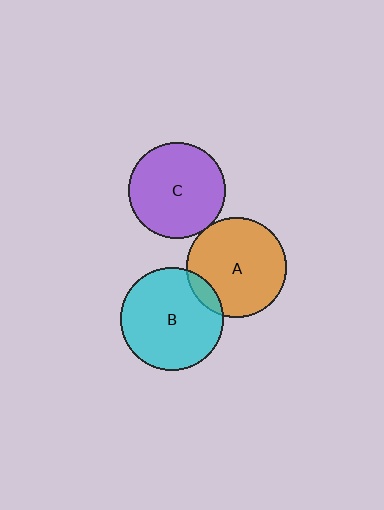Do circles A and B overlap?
Yes.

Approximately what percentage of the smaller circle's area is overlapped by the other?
Approximately 10%.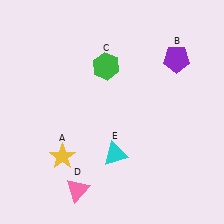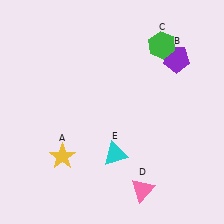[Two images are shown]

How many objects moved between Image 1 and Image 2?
2 objects moved between the two images.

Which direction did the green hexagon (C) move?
The green hexagon (C) moved right.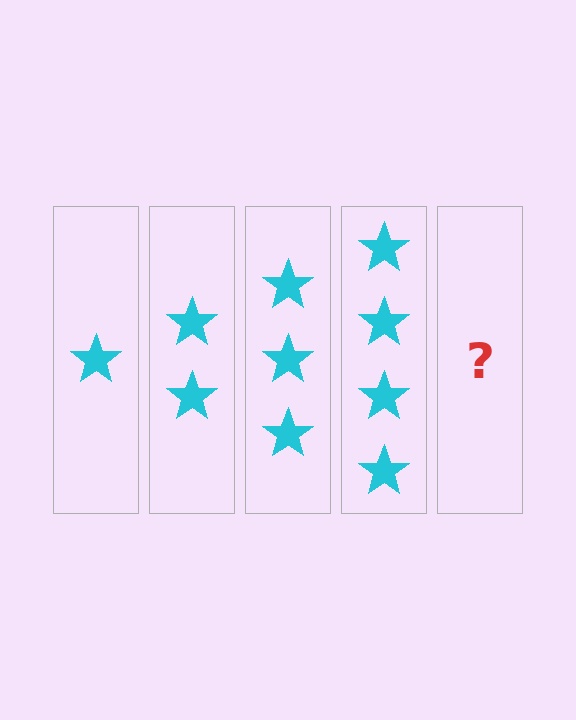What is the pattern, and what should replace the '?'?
The pattern is that each step adds one more star. The '?' should be 5 stars.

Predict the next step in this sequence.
The next step is 5 stars.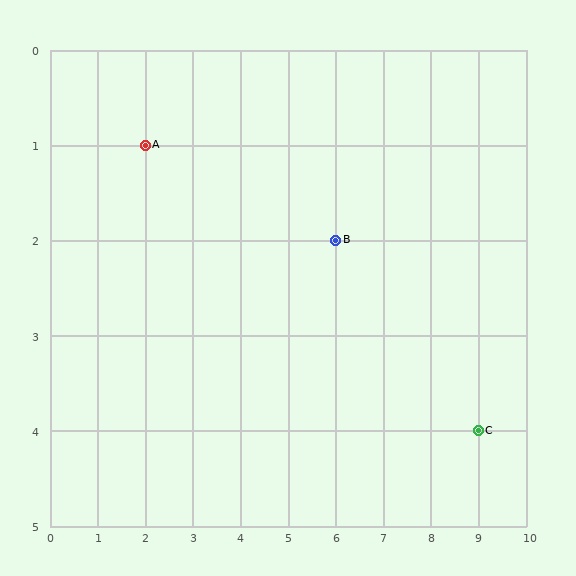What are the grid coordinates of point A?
Point A is at grid coordinates (2, 1).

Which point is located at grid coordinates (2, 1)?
Point A is at (2, 1).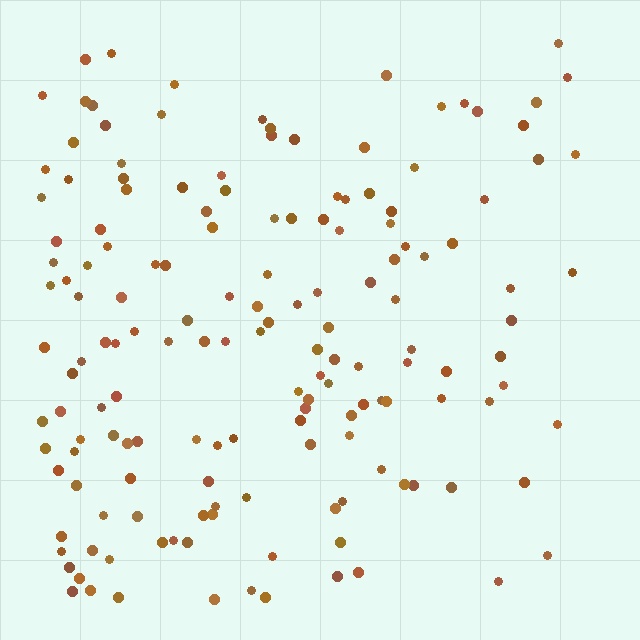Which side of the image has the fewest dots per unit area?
The right.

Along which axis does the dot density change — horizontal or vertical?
Horizontal.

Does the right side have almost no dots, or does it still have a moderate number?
Still a moderate number, just noticeably fewer than the left.